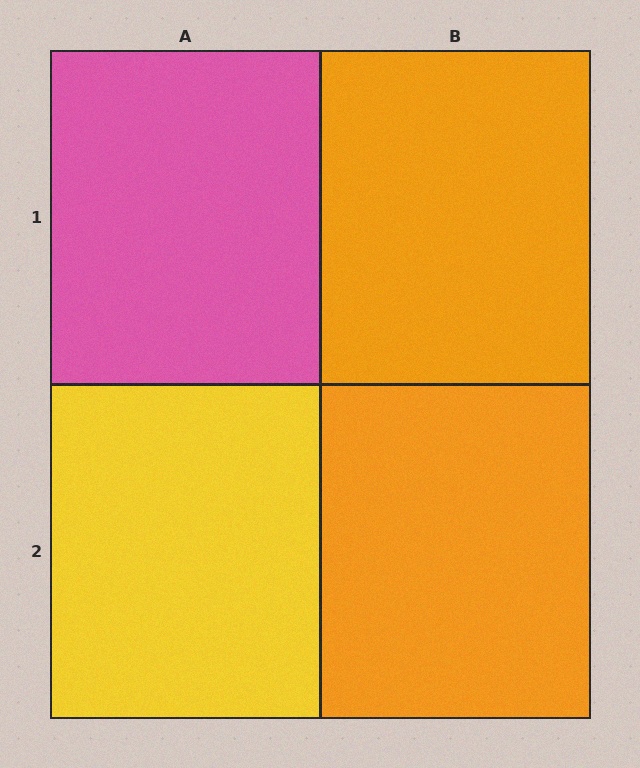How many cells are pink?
1 cell is pink.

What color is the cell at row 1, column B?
Orange.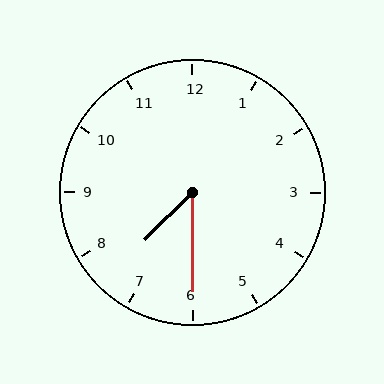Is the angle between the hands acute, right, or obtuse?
It is acute.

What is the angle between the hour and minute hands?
Approximately 45 degrees.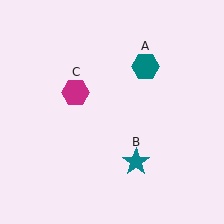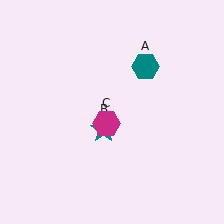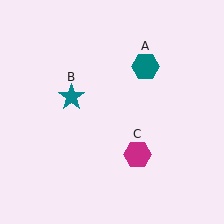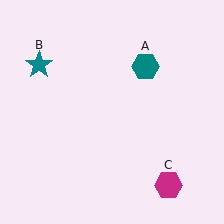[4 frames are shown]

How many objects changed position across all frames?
2 objects changed position: teal star (object B), magenta hexagon (object C).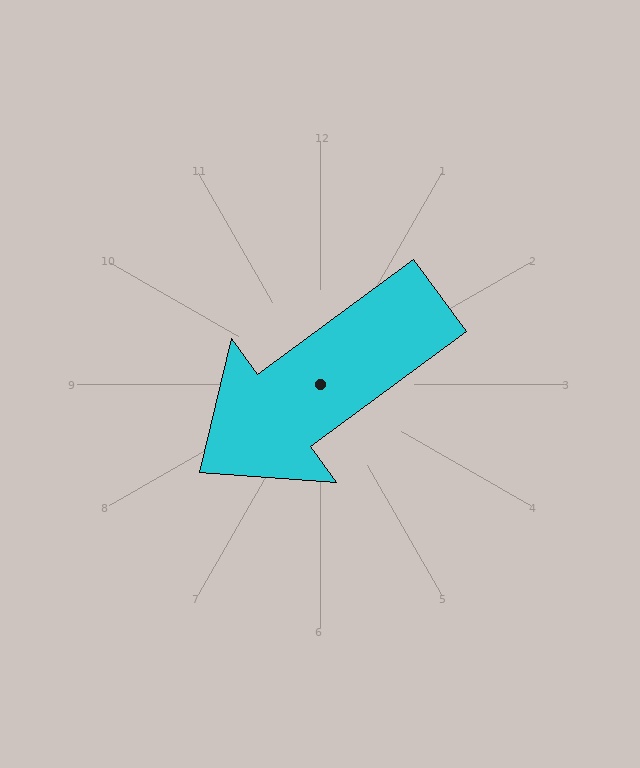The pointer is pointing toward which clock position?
Roughly 8 o'clock.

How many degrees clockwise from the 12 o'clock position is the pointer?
Approximately 234 degrees.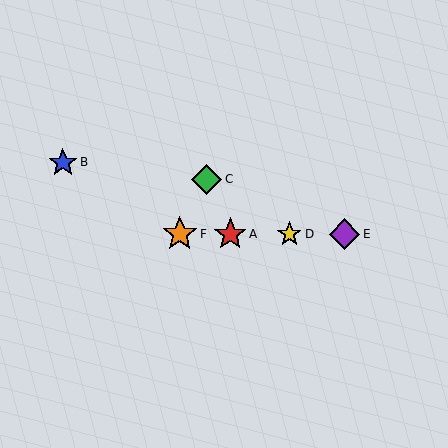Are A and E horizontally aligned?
Yes, both are at y≈234.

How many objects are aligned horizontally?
4 objects (A, D, E, F) are aligned horizontally.